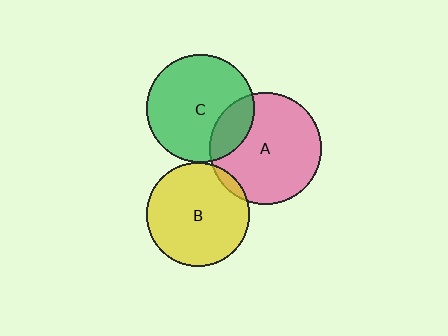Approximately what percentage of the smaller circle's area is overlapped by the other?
Approximately 20%.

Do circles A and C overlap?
Yes.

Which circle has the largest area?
Circle A (pink).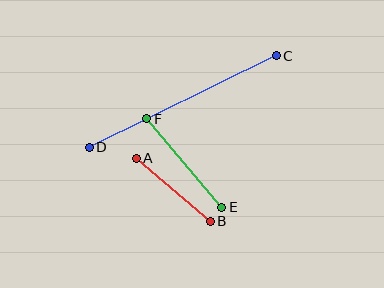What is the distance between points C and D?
The distance is approximately 208 pixels.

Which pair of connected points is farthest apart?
Points C and D are farthest apart.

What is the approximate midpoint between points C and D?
The midpoint is at approximately (183, 101) pixels.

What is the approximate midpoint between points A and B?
The midpoint is at approximately (173, 190) pixels.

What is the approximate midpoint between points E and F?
The midpoint is at approximately (184, 163) pixels.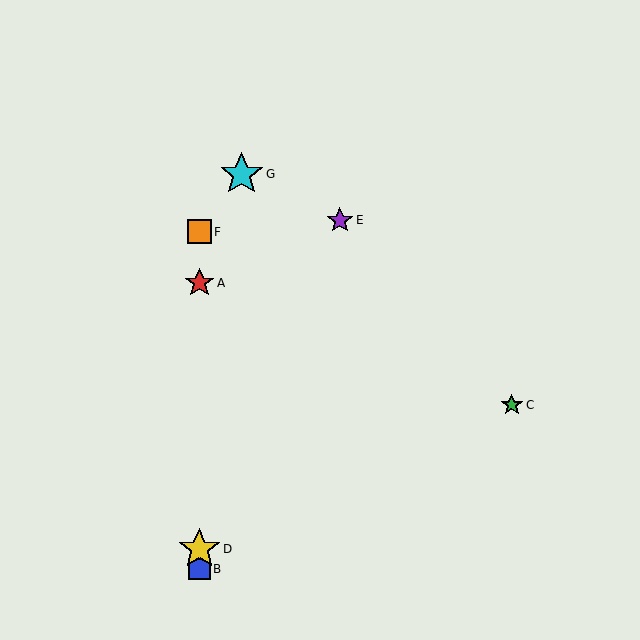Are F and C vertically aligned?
No, F is at x≈199 and C is at x≈512.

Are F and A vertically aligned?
Yes, both are at x≈199.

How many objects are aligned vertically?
4 objects (A, B, D, F) are aligned vertically.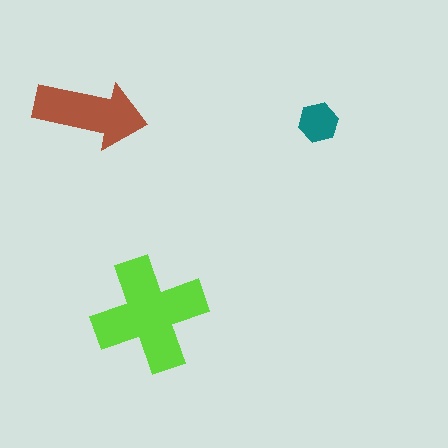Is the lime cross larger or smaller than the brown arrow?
Larger.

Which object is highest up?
The brown arrow is topmost.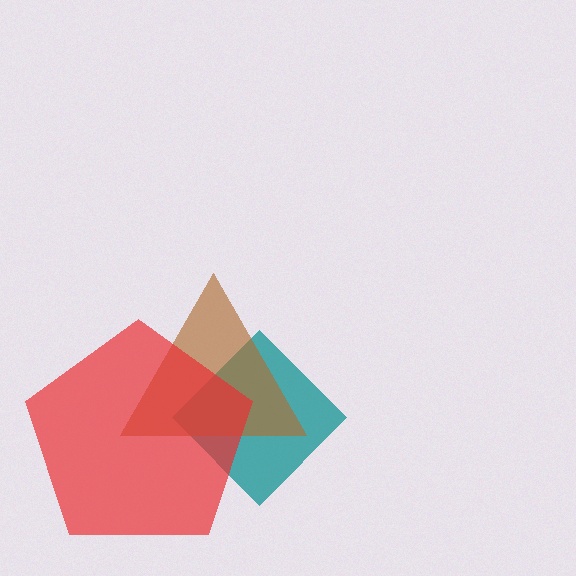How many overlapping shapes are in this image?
There are 3 overlapping shapes in the image.